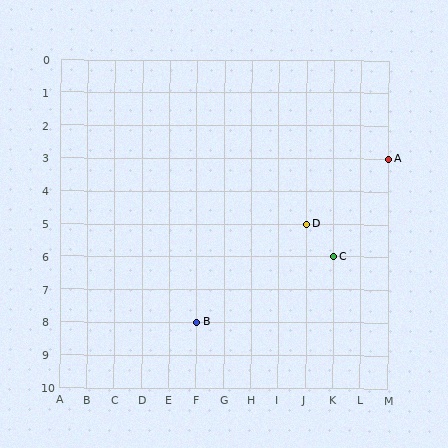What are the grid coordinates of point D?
Point D is at grid coordinates (J, 5).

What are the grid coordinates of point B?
Point B is at grid coordinates (F, 8).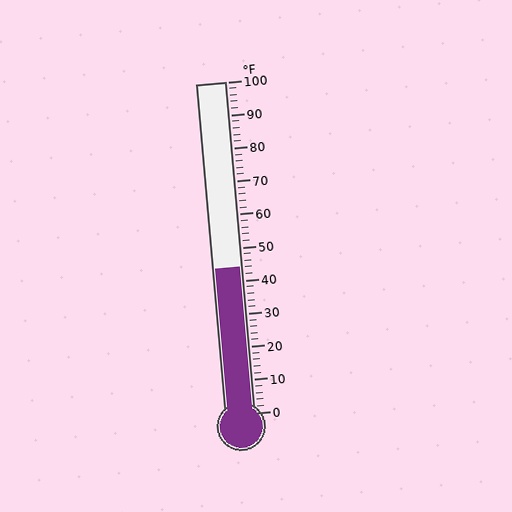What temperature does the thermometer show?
The thermometer shows approximately 44°F.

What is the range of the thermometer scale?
The thermometer scale ranges from 0°F to 100°F.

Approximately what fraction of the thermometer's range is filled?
The thermometer is filled to approximately 45% of its range.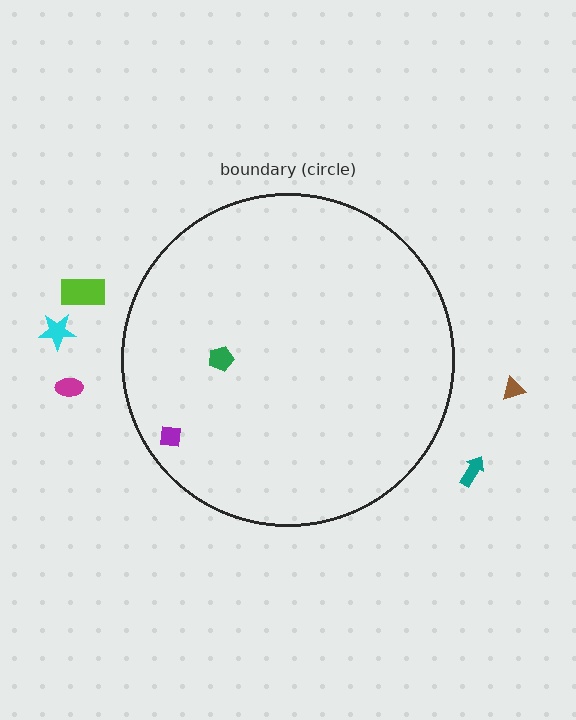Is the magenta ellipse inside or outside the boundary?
Outside.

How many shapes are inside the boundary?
2 inside, 5 outside.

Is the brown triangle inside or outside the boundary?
Outside.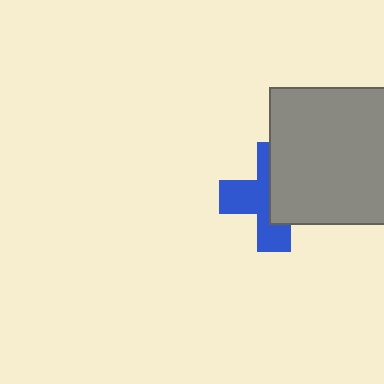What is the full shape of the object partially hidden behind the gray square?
The partially hidden object is a blue cross.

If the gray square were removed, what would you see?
You would see the complete blue cross.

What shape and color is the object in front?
The object in front is a gray square.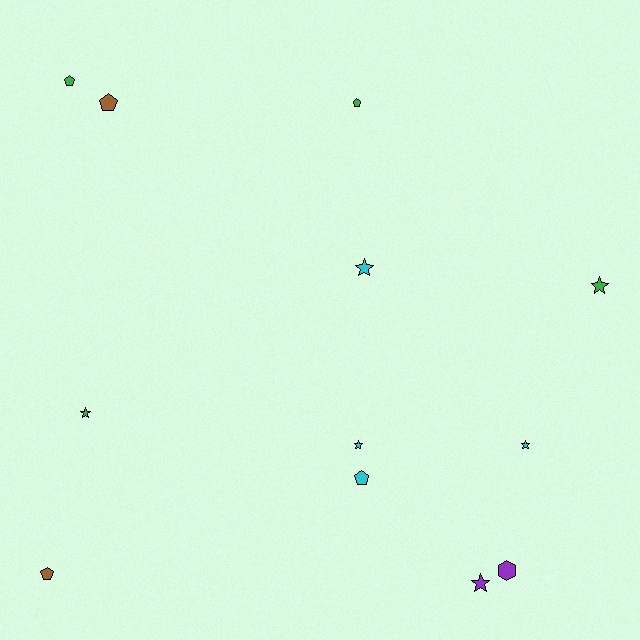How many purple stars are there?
There is 1 purple star.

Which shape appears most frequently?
Star, with 6 objects.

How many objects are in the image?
There are 12 objects.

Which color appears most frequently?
Cyan, with 4 objects.